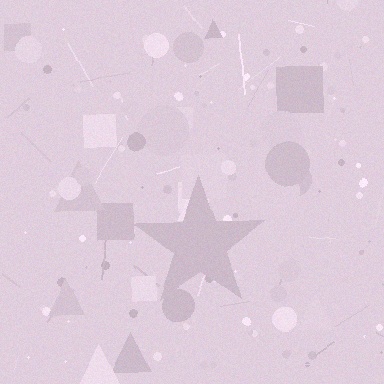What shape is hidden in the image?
A star is hidden in the image.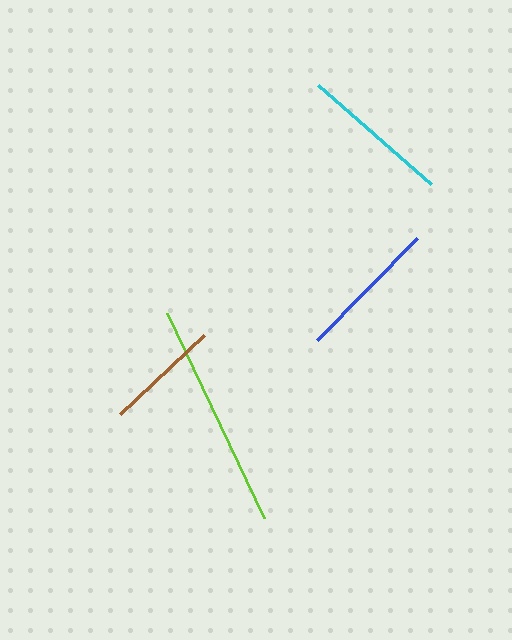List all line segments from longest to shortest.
From longest to shortest: lime, cyan, blue, brown.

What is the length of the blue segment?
The blue segment is approximately 143 pixels long.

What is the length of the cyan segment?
The cyan segment is approximately 150 pixels long.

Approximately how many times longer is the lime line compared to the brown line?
The lime line is approximately 2.0 times the length of the brown line.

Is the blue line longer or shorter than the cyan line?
The cyan line is longer than the blue line.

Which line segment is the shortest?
The brown line is the shortest at approximately 116 pixels.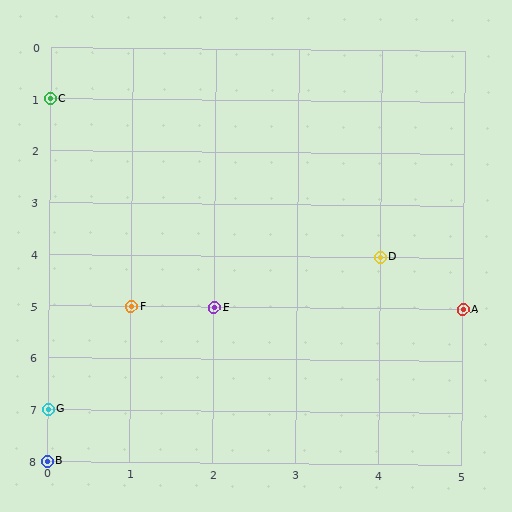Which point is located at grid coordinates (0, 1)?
Point C is at (0, 1).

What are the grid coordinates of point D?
Point D is at grid coordinates (4, 4).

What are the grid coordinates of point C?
Point C is at grid coordinates (0, 1).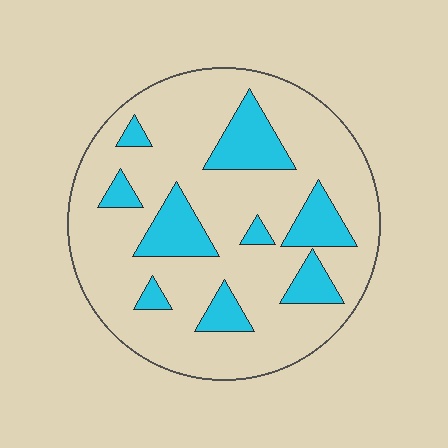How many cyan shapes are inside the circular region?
9.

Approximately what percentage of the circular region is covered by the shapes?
Approximately 20%.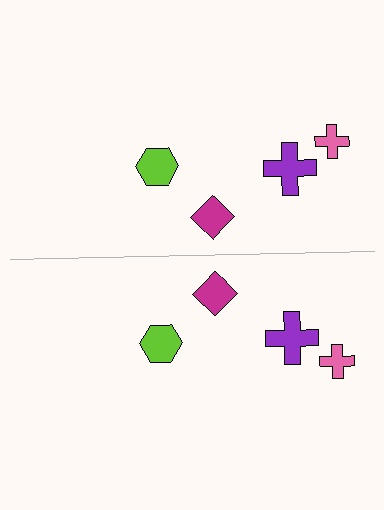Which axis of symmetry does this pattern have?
The pattern has a horizontal axis of symmetry running through the center of the image.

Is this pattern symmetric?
Yes, this pattern has bilateral (reflection) symmetry.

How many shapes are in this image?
There are 8 shapes in this image.